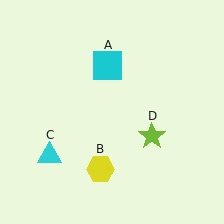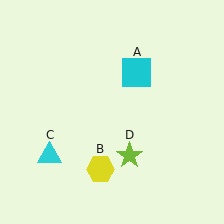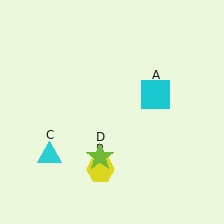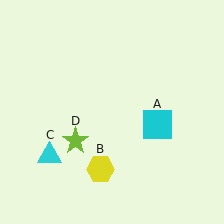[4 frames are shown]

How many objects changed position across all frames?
2 objects changed position: cyan square (object A), lime star (object D).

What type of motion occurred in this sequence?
The cyan square (object A), lime star (object D) rotated clockwise around the center of the scene.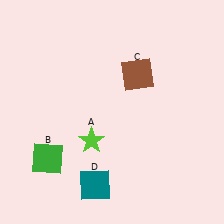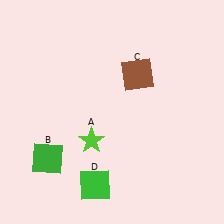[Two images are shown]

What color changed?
The square (D) changed from teal in Image 1 to green in Image 2.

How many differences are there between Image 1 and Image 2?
There is 1 difference between the two images.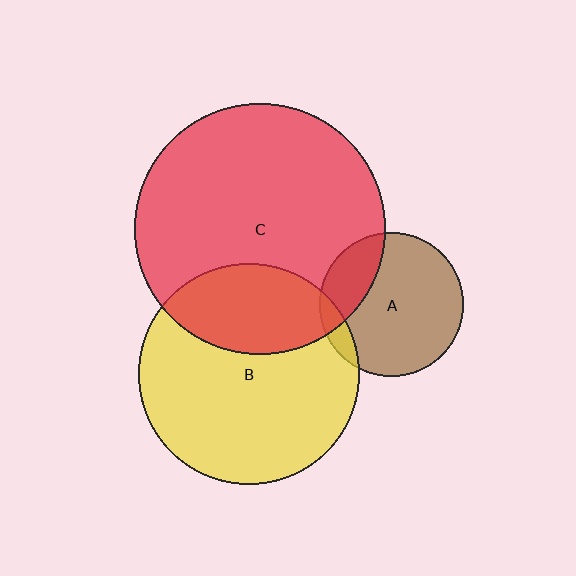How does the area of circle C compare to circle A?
Approximately 3.0 times.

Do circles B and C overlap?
Yes.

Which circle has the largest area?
Circle C (red).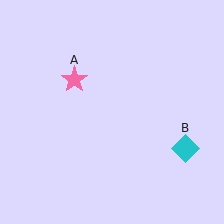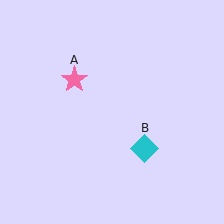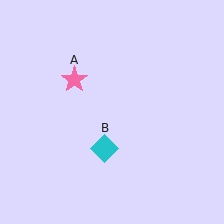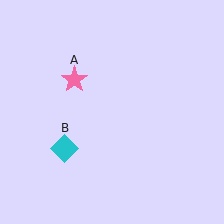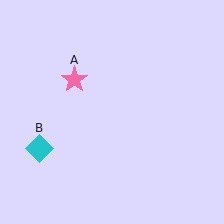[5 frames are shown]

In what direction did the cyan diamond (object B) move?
The cyan diamond (object B) moved left.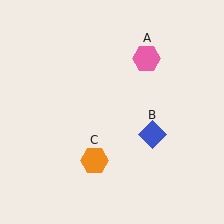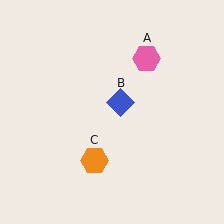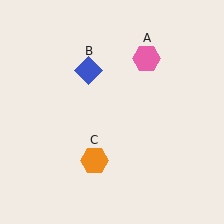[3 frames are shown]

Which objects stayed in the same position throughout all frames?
Pink hexagon (object A) and orange hexagon (object C) remained stationary.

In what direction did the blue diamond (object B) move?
The blue diamond (object B) moved up and to the left.